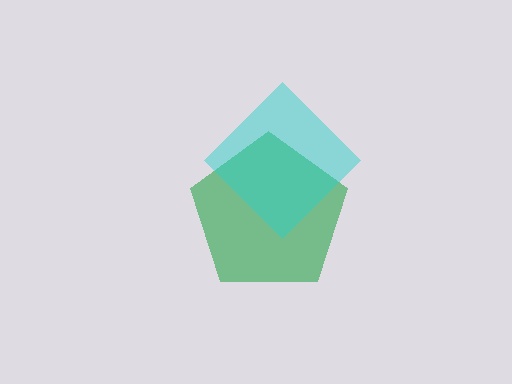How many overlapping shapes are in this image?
There are 2 overlapping shapes in the image.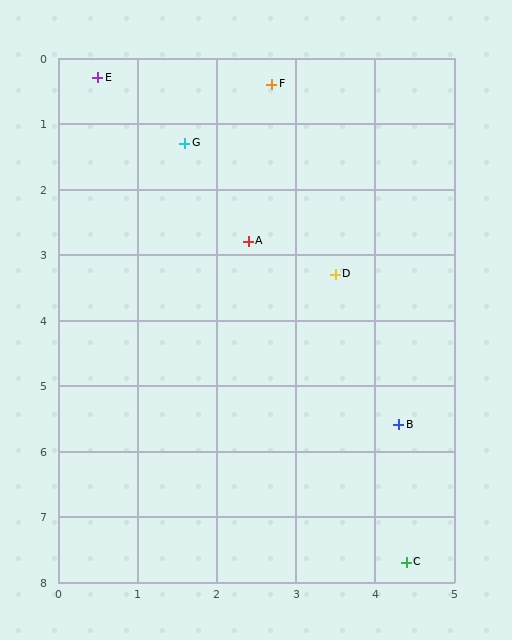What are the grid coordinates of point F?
Point F is at approximately (2.7, 0.4).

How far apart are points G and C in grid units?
Points G and C are about 7.0 grid units apart.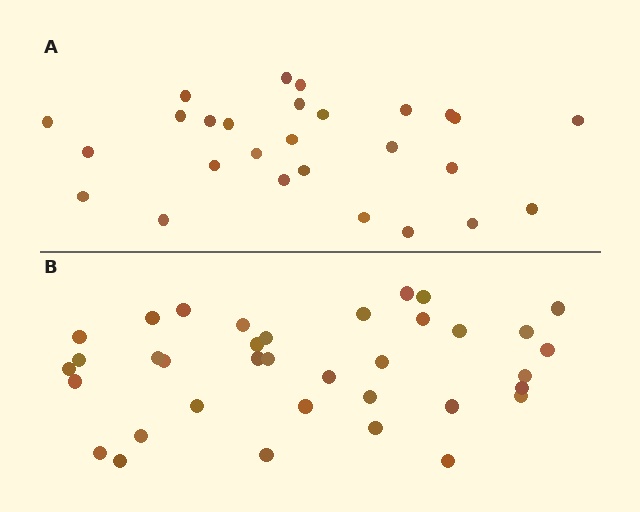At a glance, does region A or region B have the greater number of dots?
Region B (the bottom region) has more dots.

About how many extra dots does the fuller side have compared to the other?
Region B has roughly 8 or so more dots than region A.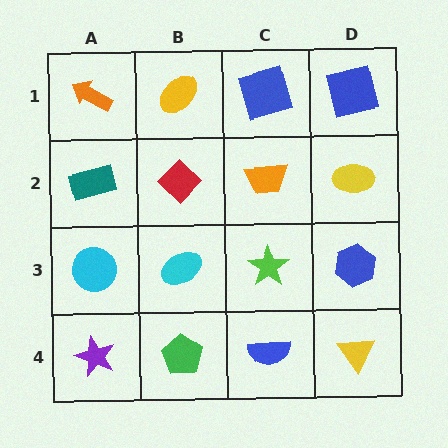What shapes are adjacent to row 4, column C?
A lime star (row 3, column C), a green pentagon (row 4, column B), a yellow triangle (row 4, column D).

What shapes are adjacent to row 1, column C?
An orange trapezoid (row 2, column C), a yellow ellipse (row 1, column B), a blue square (row 1, column D).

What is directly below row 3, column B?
A green pentagon.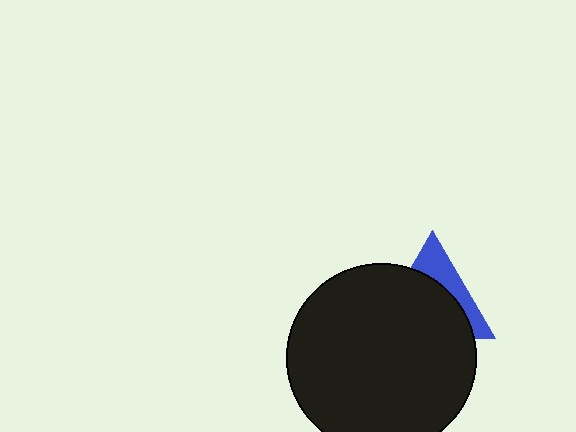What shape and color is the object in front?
The object in front is a black circle.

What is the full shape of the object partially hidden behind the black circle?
The partially hidden object is a blue triangle.